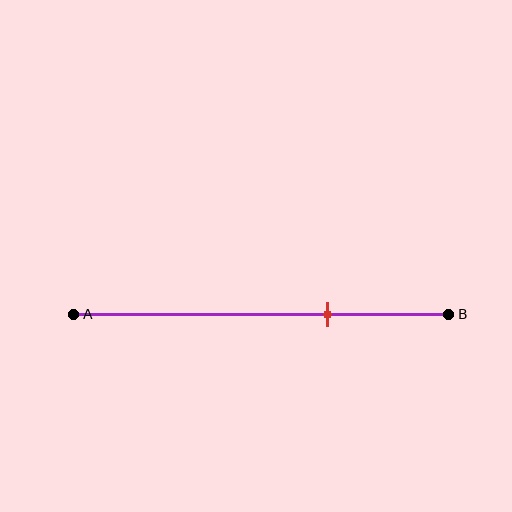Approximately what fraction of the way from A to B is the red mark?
The red mark is approximately 70% of the way from A to B.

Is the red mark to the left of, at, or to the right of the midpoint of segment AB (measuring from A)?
The red mark is to the right of the midpoint of segment AB.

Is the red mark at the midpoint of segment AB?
No, the mark is at about 70% from A, not at the 50% midpoint.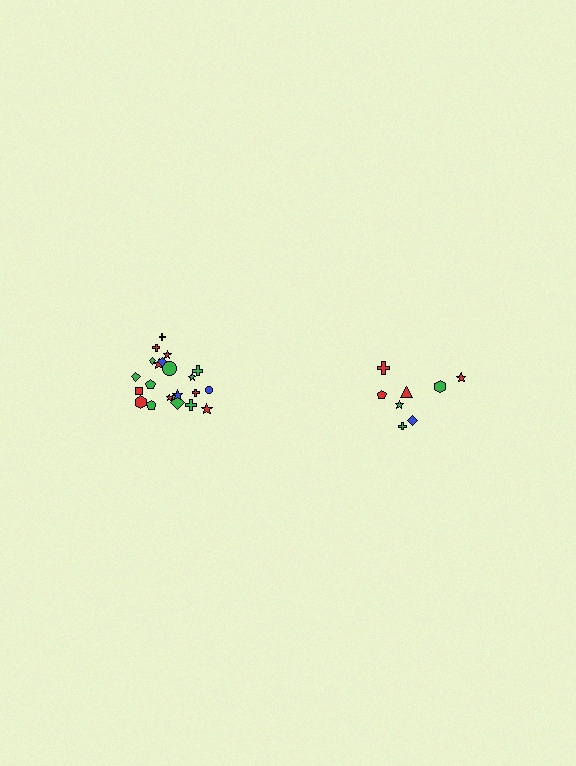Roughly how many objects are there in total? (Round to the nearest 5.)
Roughly 30 objects in total.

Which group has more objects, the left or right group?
The left group.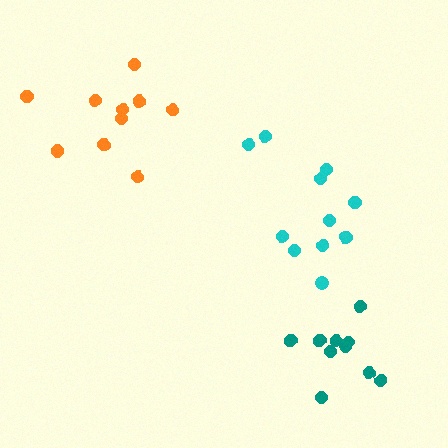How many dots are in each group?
Group 1: 11 dots, Group 2: 10 dots, Group 3: 10 dots (31 total).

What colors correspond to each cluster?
The clusters are colored: cyan, teal, orange.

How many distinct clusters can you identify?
There are 3 distinct clusters.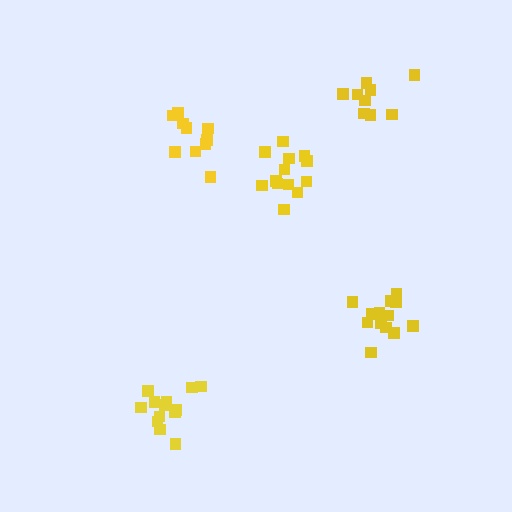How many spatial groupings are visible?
There are 5 spatial groupings.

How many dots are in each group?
Group 1: 15 dots, Group 2: 10 dots, Group 3: 13 dots, Group 4: 9 dots, Group 5: 13 dots (60 total).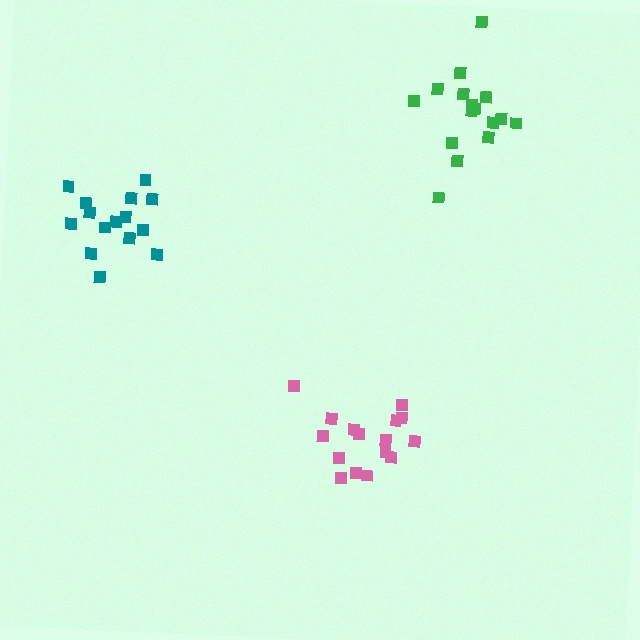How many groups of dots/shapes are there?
There are 3 groups.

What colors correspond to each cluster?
The clusters are colored: green, pink, teal.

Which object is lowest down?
The pink cluster is bottommost.